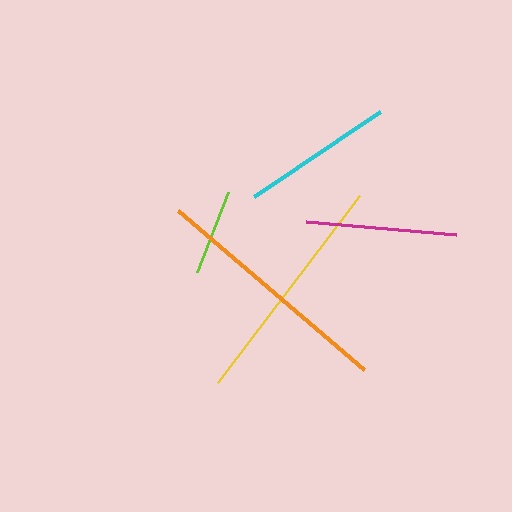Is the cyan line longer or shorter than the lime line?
The cyan line is longer than the lime line.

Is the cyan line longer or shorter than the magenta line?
The cyan line is longer than the magenta line.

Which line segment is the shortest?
The lime line is the shortest at approximately 86 pixels.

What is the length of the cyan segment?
The cyan segment is approximately 152 pixels long.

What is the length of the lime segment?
The lime segment is approximately 86 pixels long.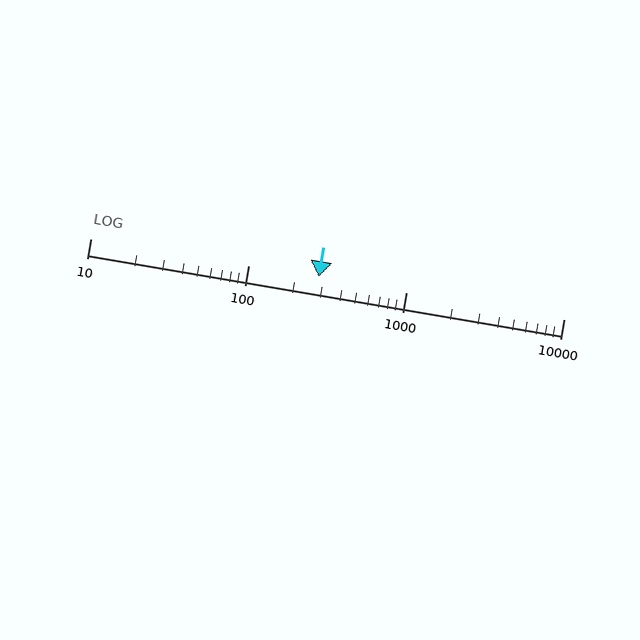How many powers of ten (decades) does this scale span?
The scale spans 3 decades, from 10 to 10000.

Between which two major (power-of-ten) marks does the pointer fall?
The pointer is between 100 and 1000.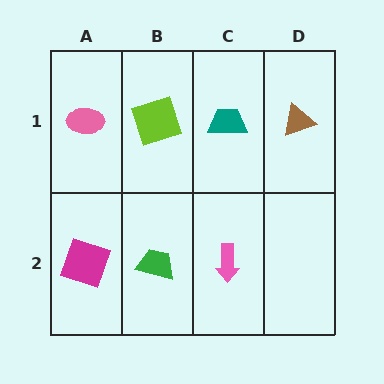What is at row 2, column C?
A pink arrow.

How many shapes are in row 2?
3 shapes.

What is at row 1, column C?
A teal trapezoid.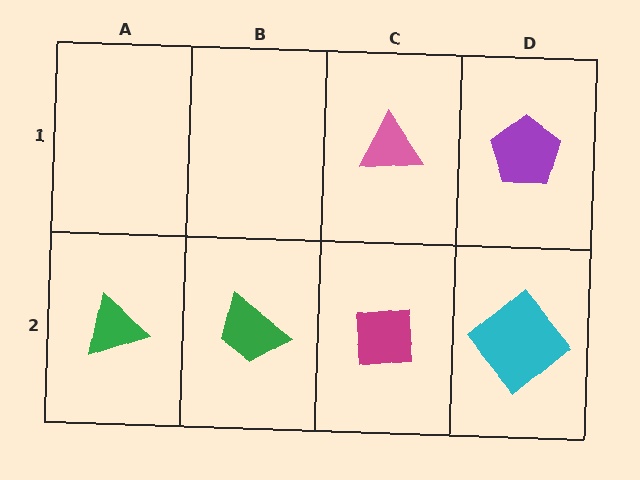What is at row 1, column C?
A pink triangle.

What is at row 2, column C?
A magenta square.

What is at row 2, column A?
A green triangle.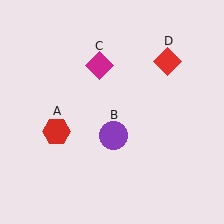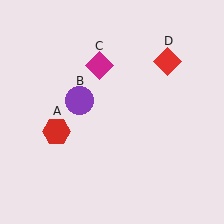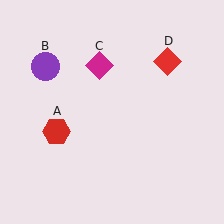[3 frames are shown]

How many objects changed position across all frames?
1 object changed position: purple circle (object B).